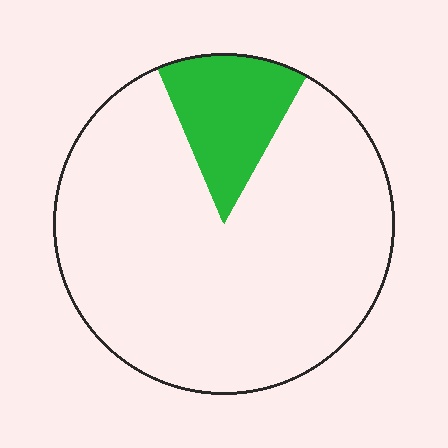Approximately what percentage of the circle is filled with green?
Approximately 15%.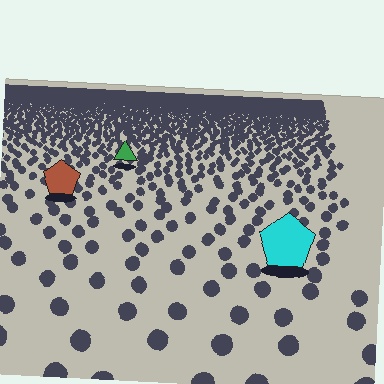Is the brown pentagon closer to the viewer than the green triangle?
Yes. The brown pentagon is closer — you can tell from the texture gradient: the ground texture is coarser near it.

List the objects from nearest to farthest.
From nearest to farthest: the cyan pentagon, the brown pentagon, the green triangle.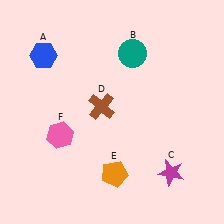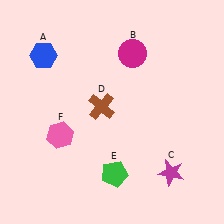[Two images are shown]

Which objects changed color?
B changed from teal to magenta. E changed from orange to green.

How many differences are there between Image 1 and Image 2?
There are 2 differences between the two images.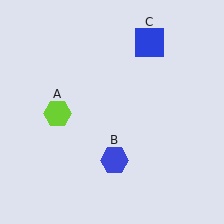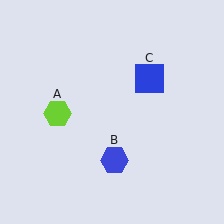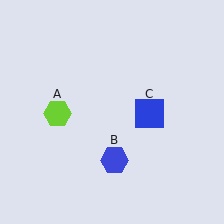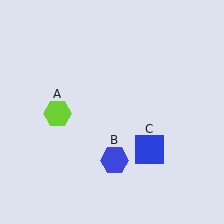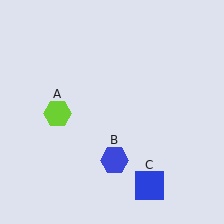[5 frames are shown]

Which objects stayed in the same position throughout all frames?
Lime hexagon (object A) and blue hexagon (object B) remained stationary.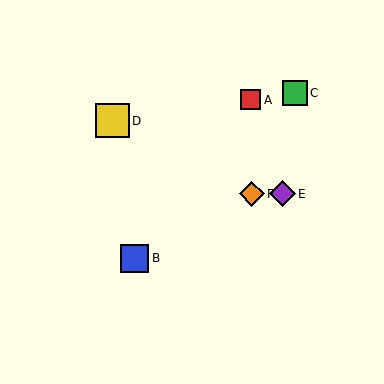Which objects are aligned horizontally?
Objects E, F are aligned horizontally.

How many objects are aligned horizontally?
2 objects (E, F) are aligned horizontally.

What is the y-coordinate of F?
Object F is at y≈194.